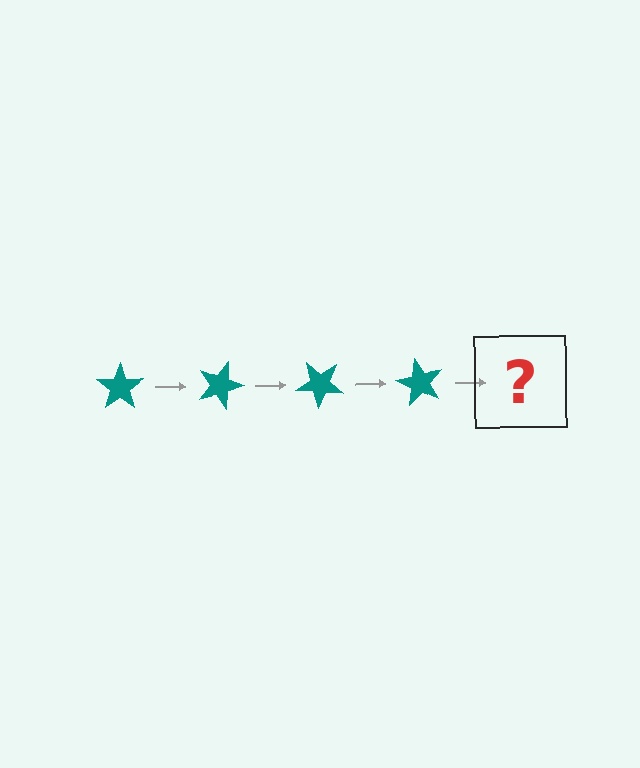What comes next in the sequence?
The next element should be a teal star rotated 80 degrees.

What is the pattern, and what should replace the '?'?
The pattern is that the star rotates 20 degrees each step. The '?' should be a teal star rotated 80 degrees.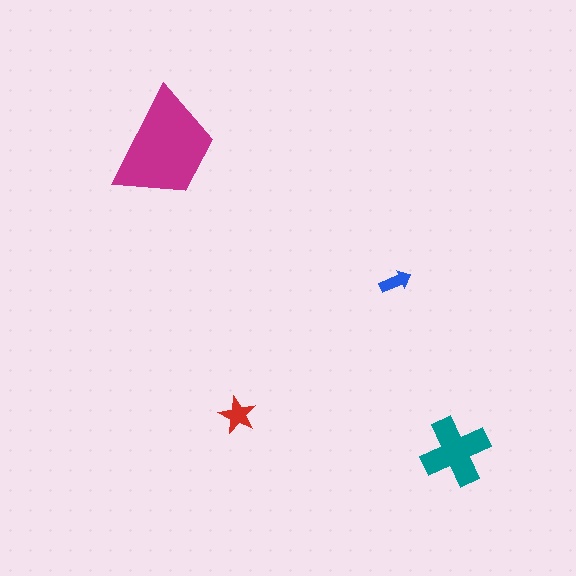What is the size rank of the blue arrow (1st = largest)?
4th.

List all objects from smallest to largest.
The blue arrow, the red star, the teal cross, the magenta trapezoid.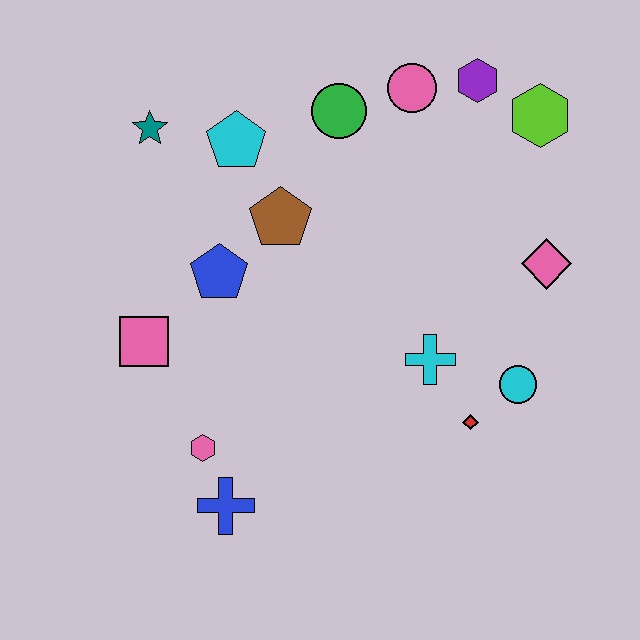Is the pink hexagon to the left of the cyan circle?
Yes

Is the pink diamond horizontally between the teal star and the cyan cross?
No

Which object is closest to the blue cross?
The pink hexagon is closest to the blue cross.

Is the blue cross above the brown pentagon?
No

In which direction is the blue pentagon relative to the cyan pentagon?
The blue pentagon is below the cyan pentagon.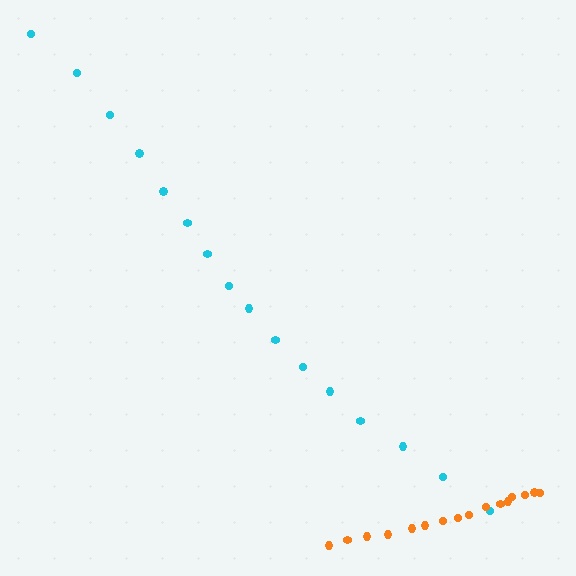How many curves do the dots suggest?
There are 2 distinct paths.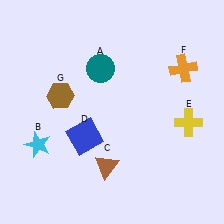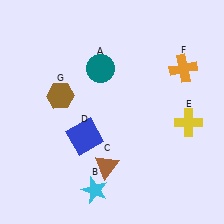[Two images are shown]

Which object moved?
The cyan star (B) moved right.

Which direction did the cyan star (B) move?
The cyan star (B) moved right.